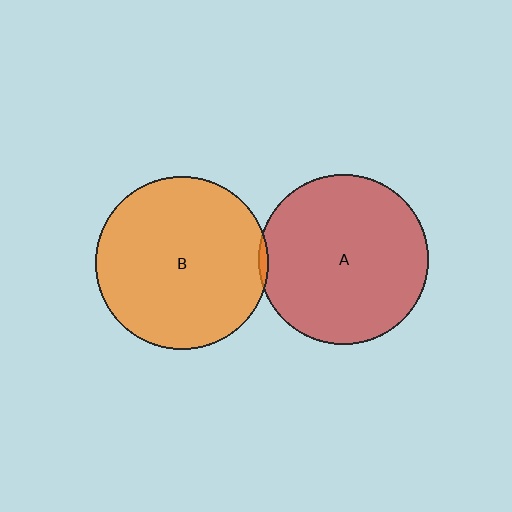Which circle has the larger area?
Circle B (orange).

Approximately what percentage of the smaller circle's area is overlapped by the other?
Approximately 5%.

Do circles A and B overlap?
Yes.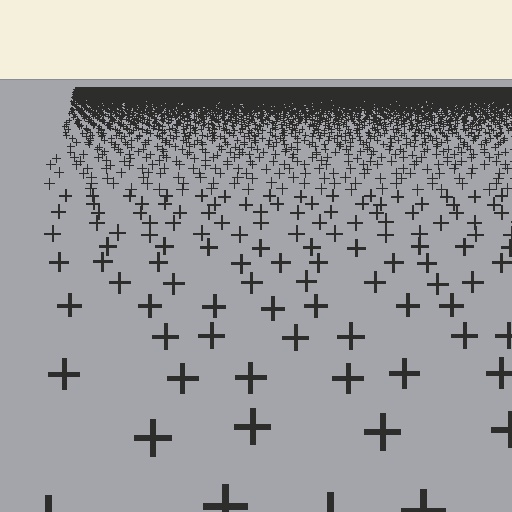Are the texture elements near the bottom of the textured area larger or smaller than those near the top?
Larger. Near the bottom, elements are closer to the viewer and appear at a bigger on-screen size.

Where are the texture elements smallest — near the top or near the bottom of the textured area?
Near the top.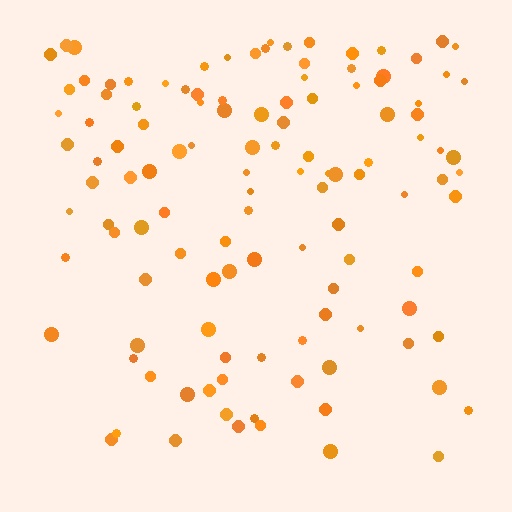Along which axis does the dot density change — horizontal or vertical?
Vertical.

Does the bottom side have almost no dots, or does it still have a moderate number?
Still a moderate number, just noticeably fewer than the top.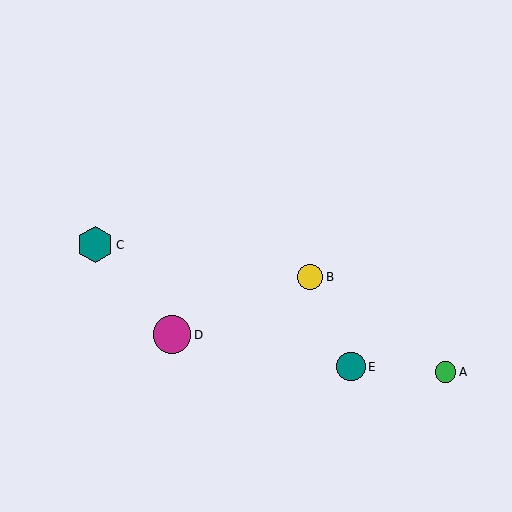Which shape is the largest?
The magenta circle (labeled D) is the largest.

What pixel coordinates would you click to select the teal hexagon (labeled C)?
Click at (95, 245) to select the teal hexagon C.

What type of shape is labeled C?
Shape C is a teal hexagon.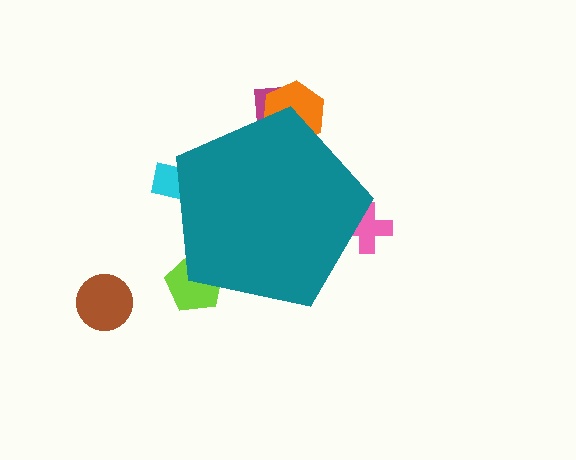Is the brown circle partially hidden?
No, the brown circle is fully visible.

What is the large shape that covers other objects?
A teal pentagon.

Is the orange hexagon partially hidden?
Yes, the orange hexagon is partially hidden behind the teal pentagon.